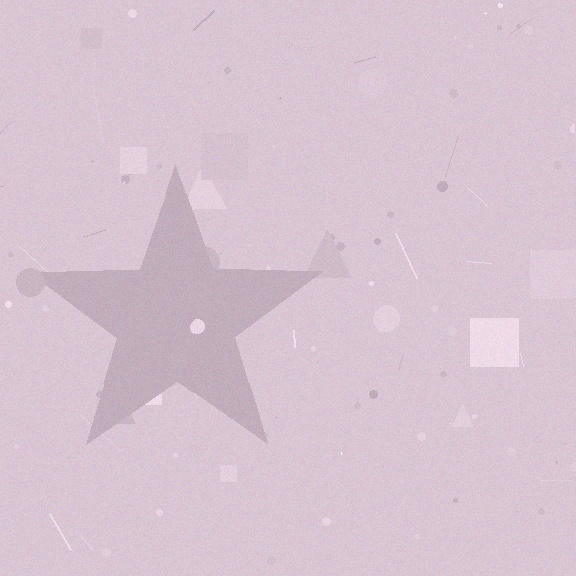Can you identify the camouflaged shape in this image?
The camouflaged shape is a star.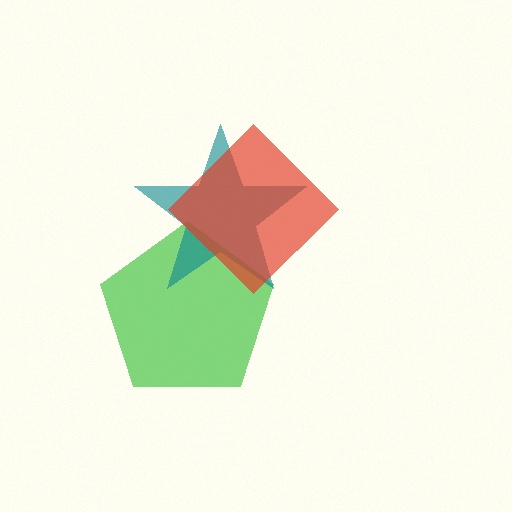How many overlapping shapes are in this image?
There are 3 overlapping shapes in the image.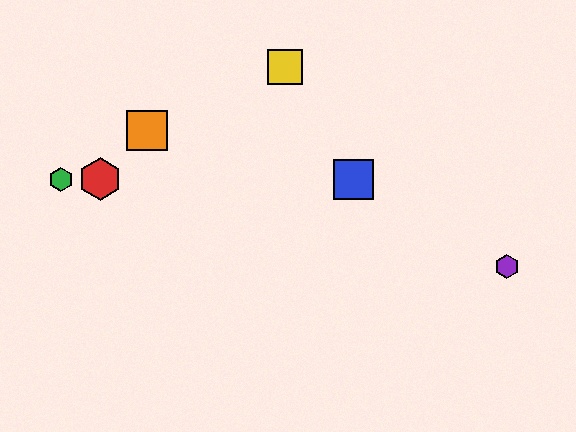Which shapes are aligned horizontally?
The red hexagon, the blue square, the green hexagon are aligned horizontally.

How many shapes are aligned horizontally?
3 shapes (the red hexagon, the blue square, the green hexagon) are aligned horizontally.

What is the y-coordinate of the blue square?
The blue square is at y≈179.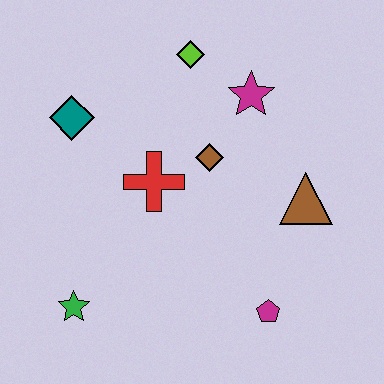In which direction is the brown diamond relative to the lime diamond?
The brown diamond is below the lime diamond.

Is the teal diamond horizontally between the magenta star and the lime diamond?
No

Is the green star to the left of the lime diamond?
Yes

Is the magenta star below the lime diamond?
Yes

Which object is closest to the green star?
The red cross is closest to the green star.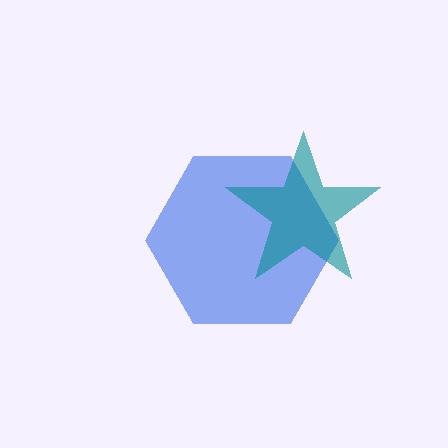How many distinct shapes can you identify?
There are 2 distinct shapes: a blue hexagon, a teal star.